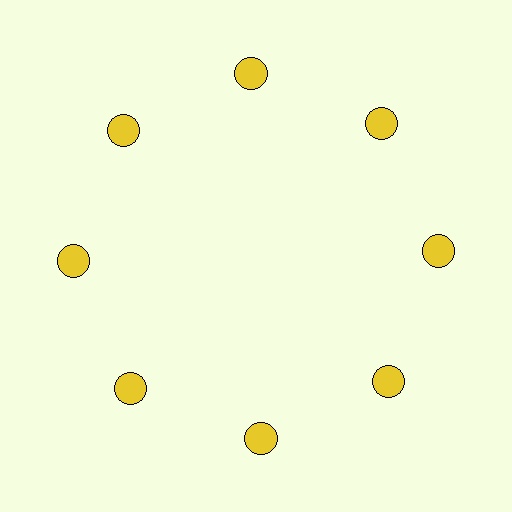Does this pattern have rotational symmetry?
Yes, this pattern has 8-fold rotational symmetry. It looks the same after rotating 45 degrees around the center.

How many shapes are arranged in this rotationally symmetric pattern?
There are 8 shapes, arranged in 8 groups of 1.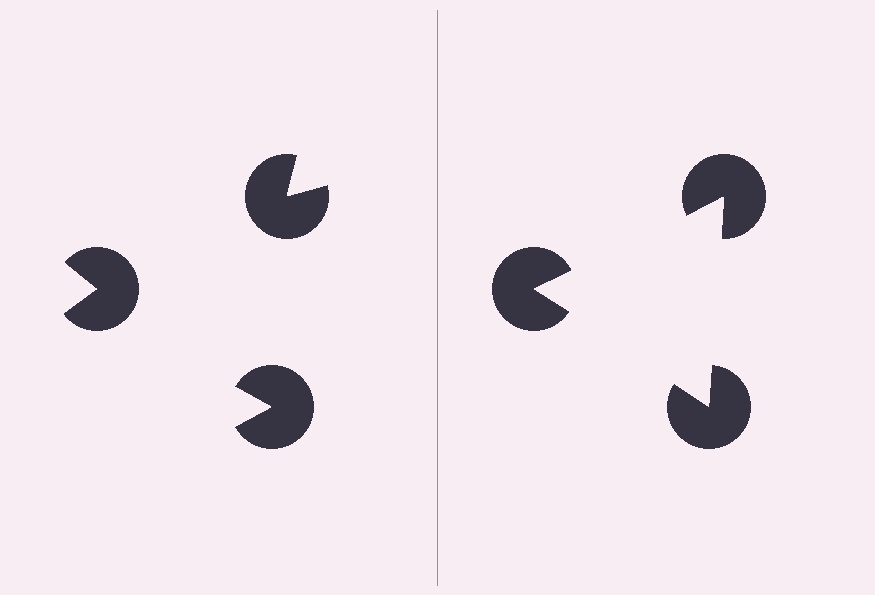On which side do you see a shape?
An illusory triangle appears on the right side. On the left side the wedge cuts are rotated, so no coherent shape forms.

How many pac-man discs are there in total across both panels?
6 — 3 on each side.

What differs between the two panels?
The pac-man discs are positioned identically on both sides; only the wedge orientations differ. On the right they align to a triangle; on the left they are misaligned.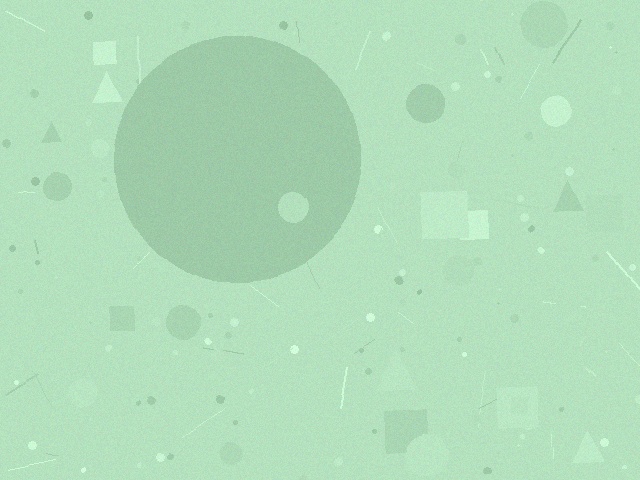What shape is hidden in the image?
A circle is hidden in the image.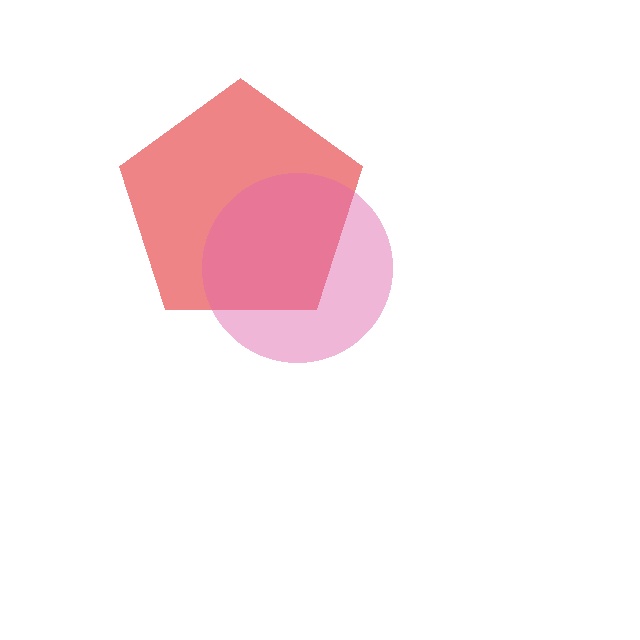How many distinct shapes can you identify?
There are 2 distinct shapes: a red pentagon, a pink circle.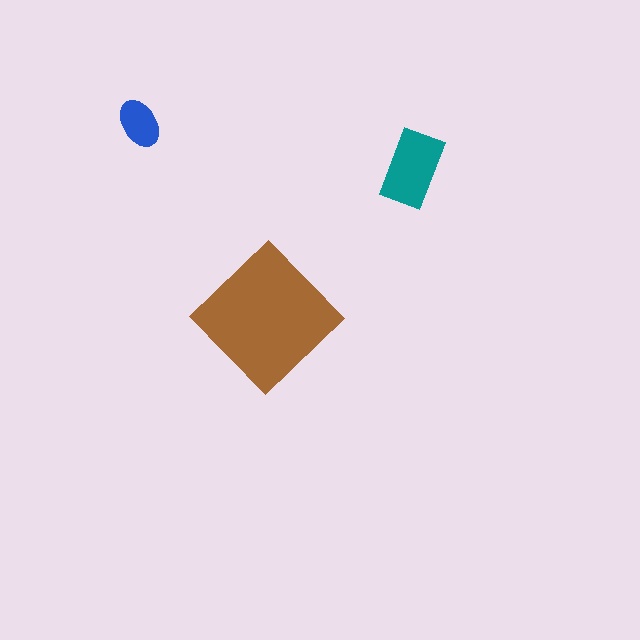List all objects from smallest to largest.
The blue ellipse, the teal rectangle, the brown diamond.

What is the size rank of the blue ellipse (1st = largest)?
3rd.